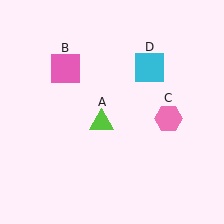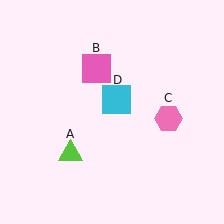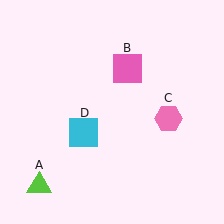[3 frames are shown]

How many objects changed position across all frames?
3 objects changed position: lime triangle (object A), pink square (object B), cyan square (object D).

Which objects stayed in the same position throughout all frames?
Pink hexagon (object C) remained stationary.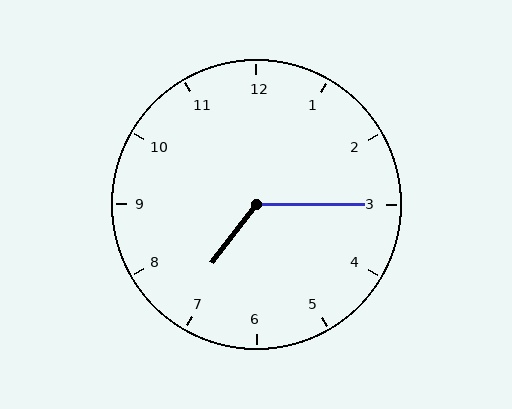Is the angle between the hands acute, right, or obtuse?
It is obtuse.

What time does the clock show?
7:15.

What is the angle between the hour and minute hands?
Approximately 128 degrees.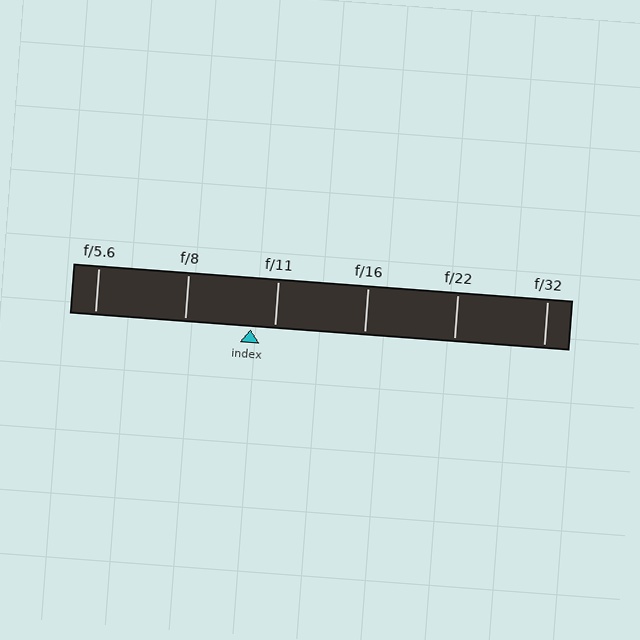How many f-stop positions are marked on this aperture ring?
There are 6 f-stop positions marked.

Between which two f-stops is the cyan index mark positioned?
The index mark is between f/8 and f/11.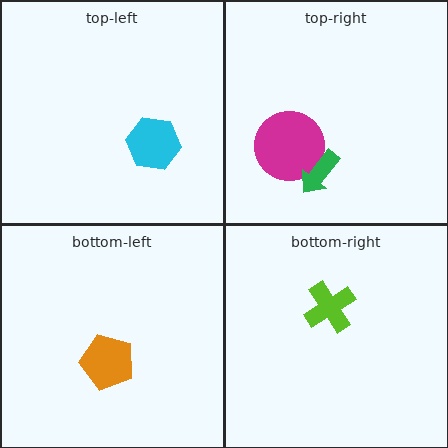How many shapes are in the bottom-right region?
1.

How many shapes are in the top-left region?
1.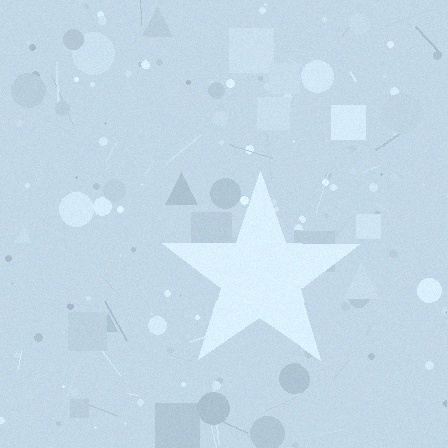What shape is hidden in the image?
A star is hidden in the image.